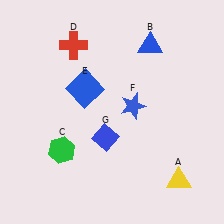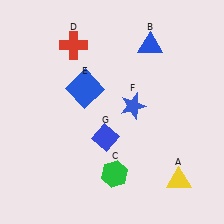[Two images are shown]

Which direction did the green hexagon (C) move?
The green hexagon (C) moved right.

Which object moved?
The green hexagon (C) moved right.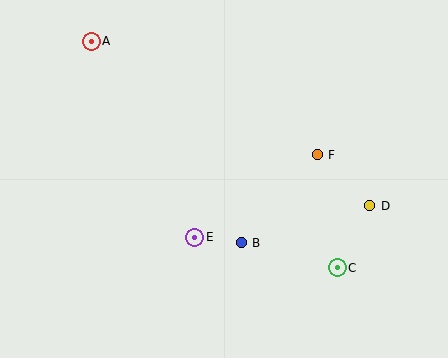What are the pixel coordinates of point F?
Point F is at (317, 155).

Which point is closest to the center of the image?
Point E at (195, 237) is closest to the center.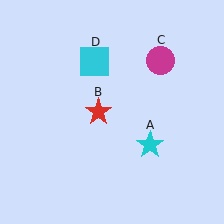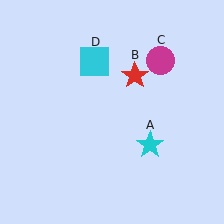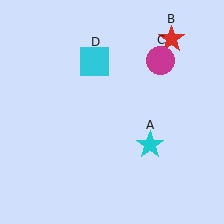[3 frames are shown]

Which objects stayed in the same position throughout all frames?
Cyan star (object A) and magenta circle (object C) and cyan square (object D) remained stationary.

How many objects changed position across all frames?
1 object changed position: red star (object B).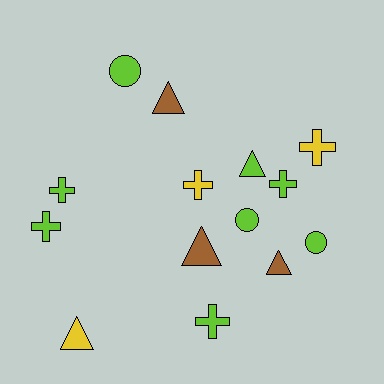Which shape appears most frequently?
Cross, with 6 objects.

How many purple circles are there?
There are no purple circles.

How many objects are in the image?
There are 14 objects.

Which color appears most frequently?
Lime, with 8 objects.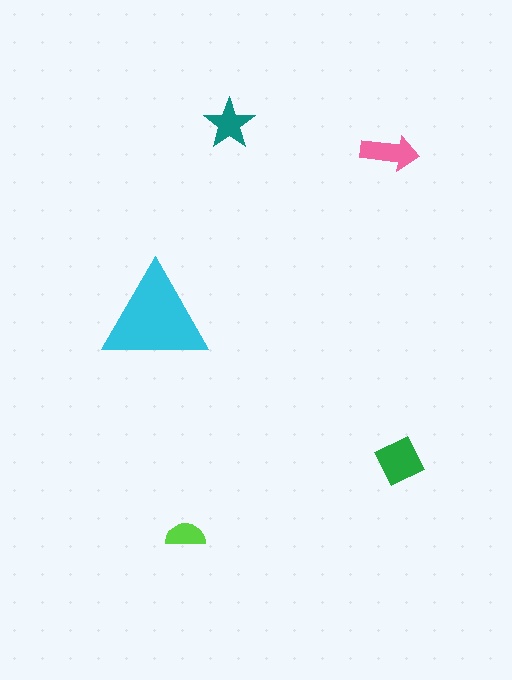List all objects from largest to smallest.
The cyan triangle, the green diamond, the pink arrow, the teal star, the lime semicircle.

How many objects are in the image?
There are 5 objects in the image.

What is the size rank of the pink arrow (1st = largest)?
3rd.